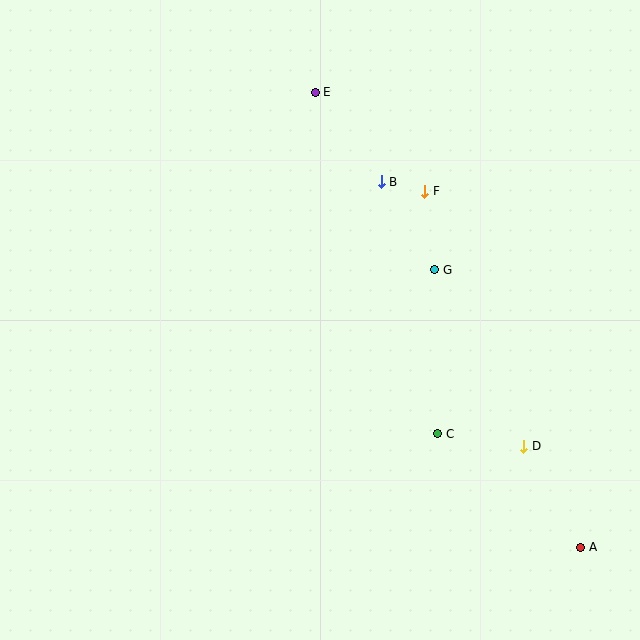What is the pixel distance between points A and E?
The distance between A and E is 527 pixels.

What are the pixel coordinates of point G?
Point G is at (435, 270).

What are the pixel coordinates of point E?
Point E is at (315, 92).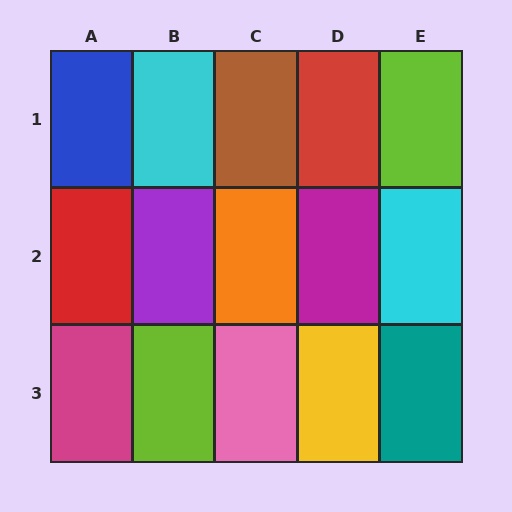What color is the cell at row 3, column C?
Pink.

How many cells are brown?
1 cell is brown.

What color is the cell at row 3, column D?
Yellow.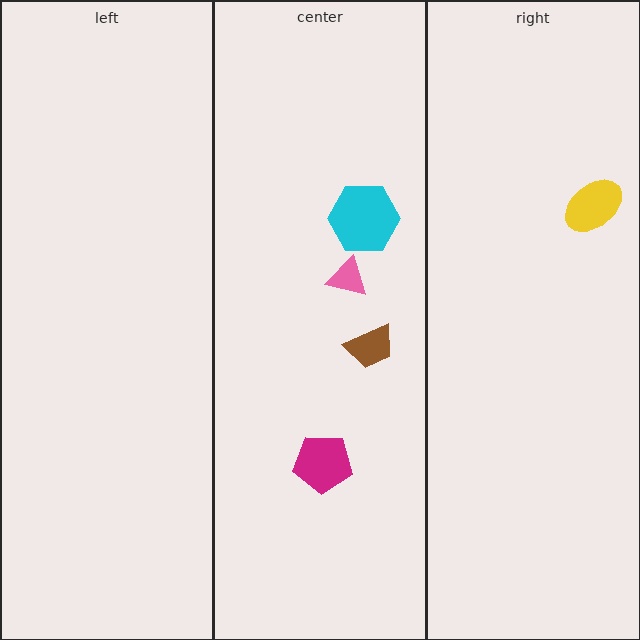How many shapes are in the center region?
4.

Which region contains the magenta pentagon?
The center region.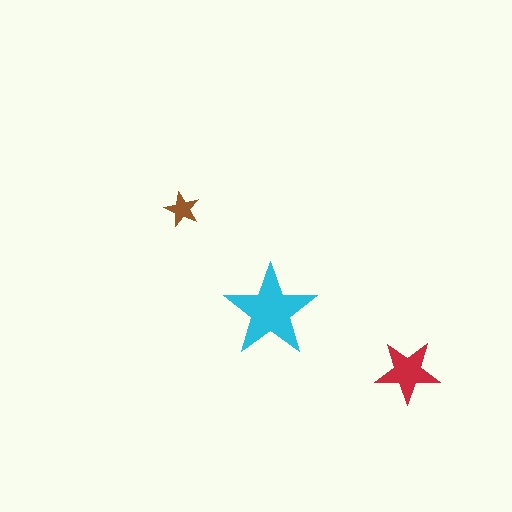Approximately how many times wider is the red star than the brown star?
About 2 times wider.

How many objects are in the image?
There are 3 objects in the image.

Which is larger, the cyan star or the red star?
The cyan one.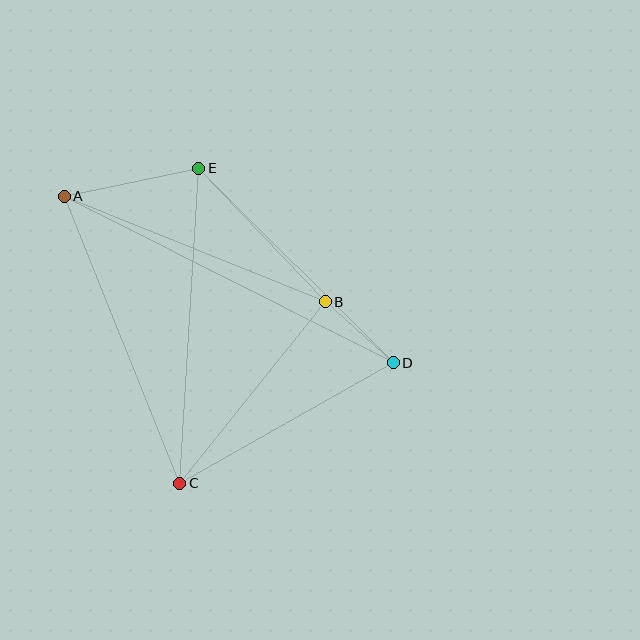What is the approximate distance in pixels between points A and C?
The distance between A and C is approximately 309 pixels.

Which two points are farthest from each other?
Points A and D are farthest from each other.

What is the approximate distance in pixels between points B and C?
The distance between B and C is approximately 233 pixels.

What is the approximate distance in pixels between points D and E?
The distance between D and E is approximately 275 pixels.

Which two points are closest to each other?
Points B and D are closest to each other.